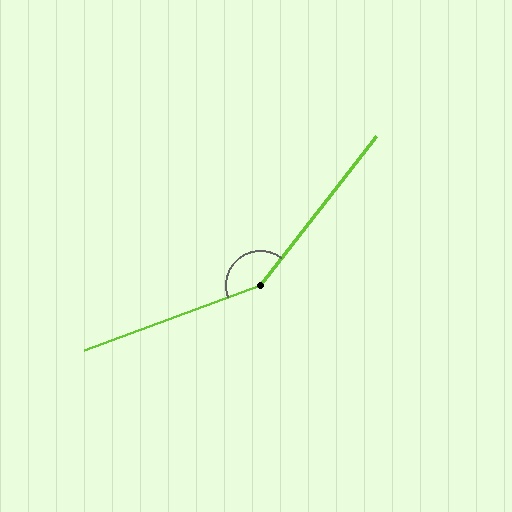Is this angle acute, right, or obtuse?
It is obtuse.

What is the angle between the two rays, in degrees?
Approximately 148 degrees.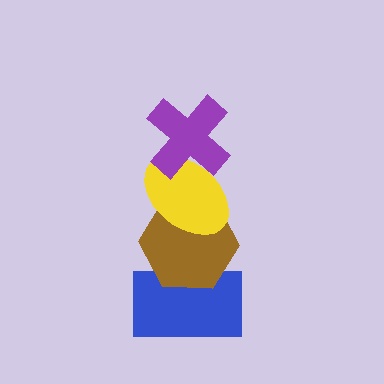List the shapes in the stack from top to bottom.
From top to bottom: the purple cross, the yellow ellipse, the brown hexagon, the blue rectangle.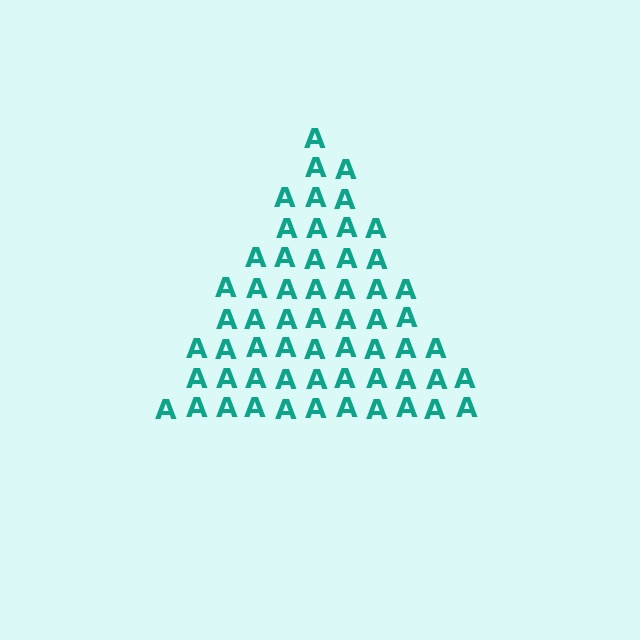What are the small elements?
The small elements are letter A's.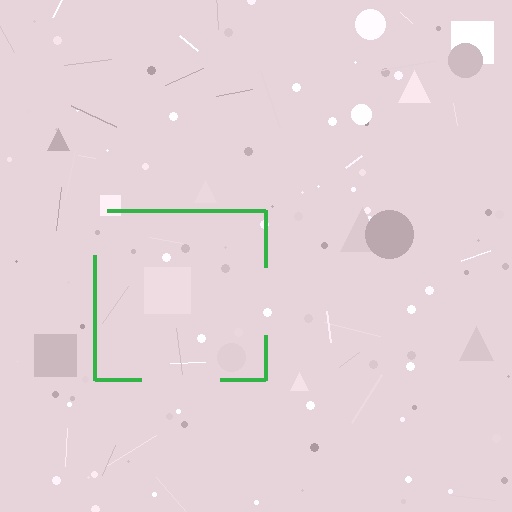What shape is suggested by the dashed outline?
The dashed outline suggests a square.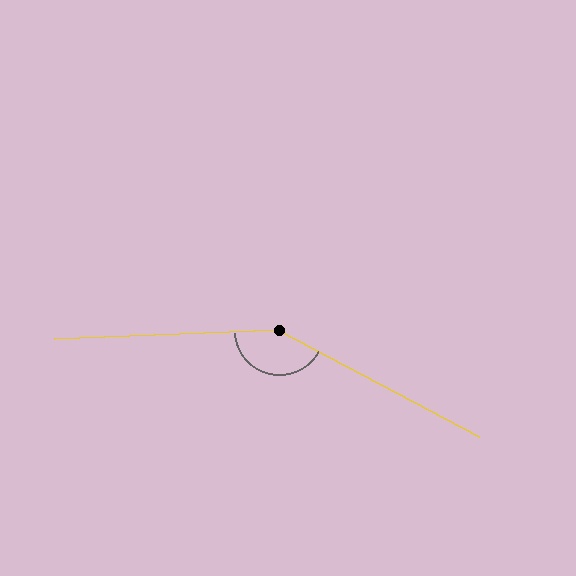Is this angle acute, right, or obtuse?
It is obtuse.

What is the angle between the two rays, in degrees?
Approximately 150 degrees.